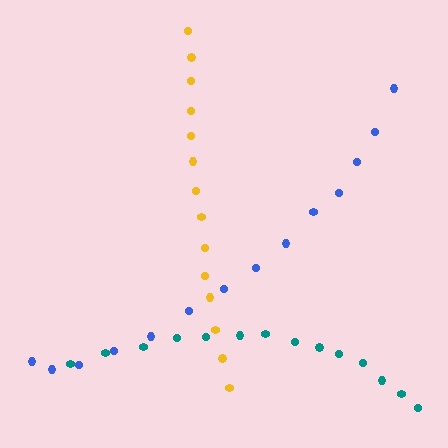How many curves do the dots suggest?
There are 3 distinct paths.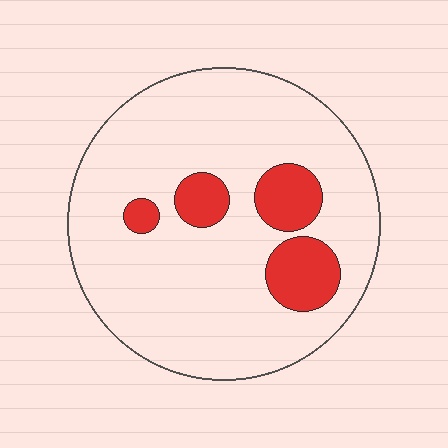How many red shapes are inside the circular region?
4.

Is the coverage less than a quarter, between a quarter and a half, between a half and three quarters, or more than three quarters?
Less than a quarter.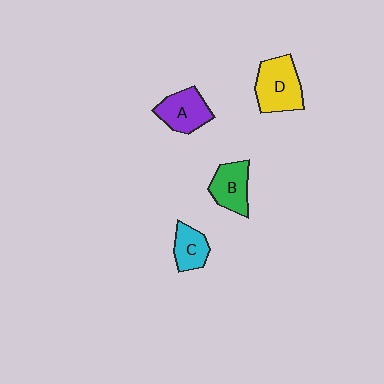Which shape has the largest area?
Shape D (yellow).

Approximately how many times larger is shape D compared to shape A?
Approximately 1.2 times.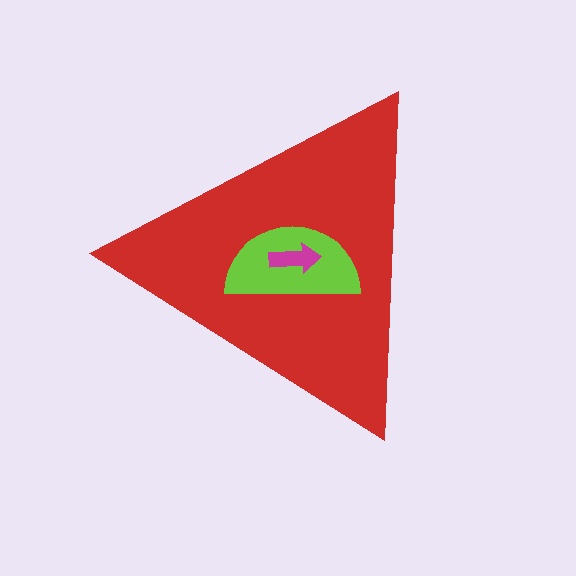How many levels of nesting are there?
3.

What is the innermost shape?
The magenta arrow.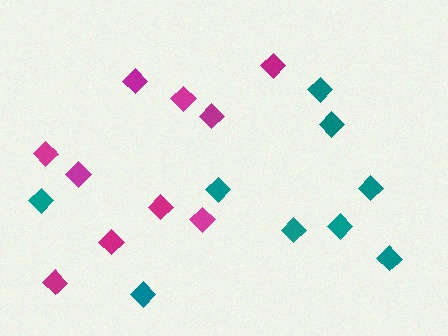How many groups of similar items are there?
There are 2 groups: one group of magenta diamonds (10) and one group of teal diamonds (9).